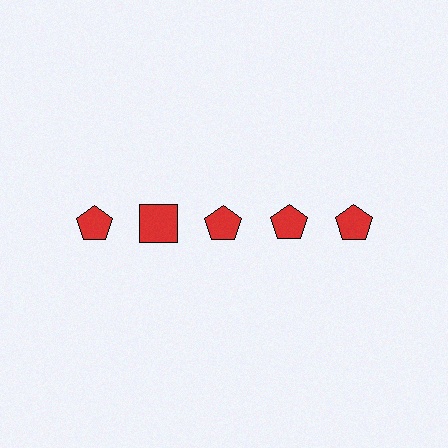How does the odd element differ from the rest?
It has a different shape: square instead of pentagon.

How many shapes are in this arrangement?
There are 5 shapes arranged in a grid pattern.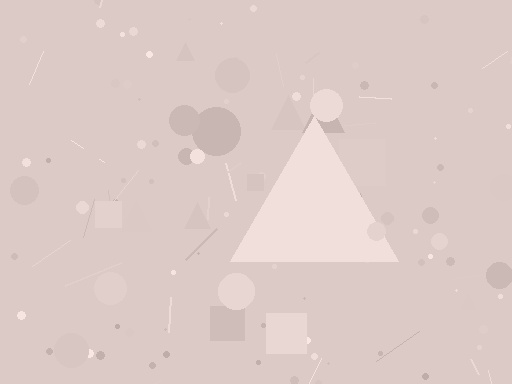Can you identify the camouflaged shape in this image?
The camouflaged shape is a triangle.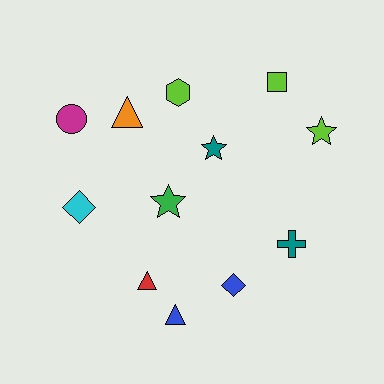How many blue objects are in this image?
There are 2 blue objects.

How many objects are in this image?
There are 12 objects.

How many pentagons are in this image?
There are no pentagons.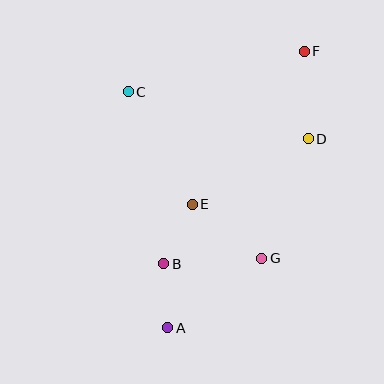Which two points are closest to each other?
Points A and B are closest to each other.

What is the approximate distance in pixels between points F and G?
The distance between F and G is approximately 211 pixels.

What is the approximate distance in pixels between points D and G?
The distance between D and G is approximately 128 pixels.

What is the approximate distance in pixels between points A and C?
The distance between A and C is approximately 239 pixels.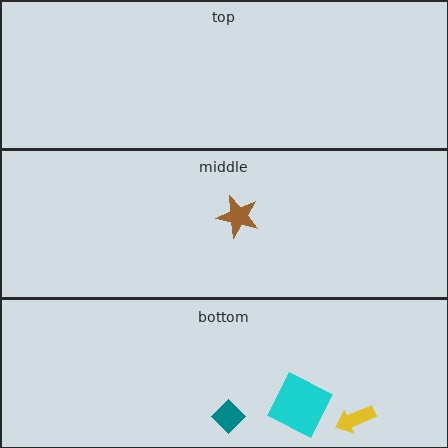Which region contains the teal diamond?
The bottom region.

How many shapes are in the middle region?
1.